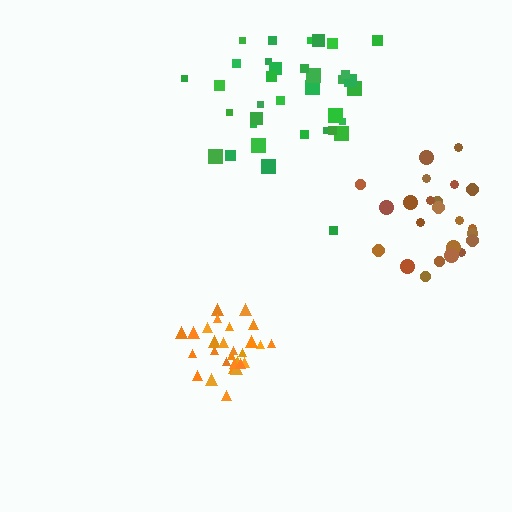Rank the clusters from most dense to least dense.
orange, green, brown.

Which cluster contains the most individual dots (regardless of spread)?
Green (35).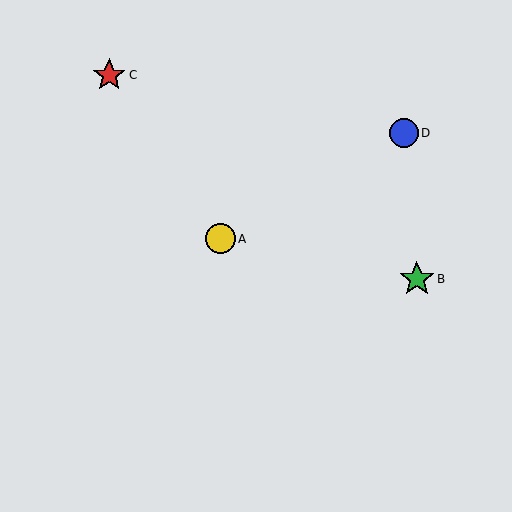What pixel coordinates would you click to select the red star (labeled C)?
Click at (109, 75) to select the red star C.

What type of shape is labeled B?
Shape B is a green star.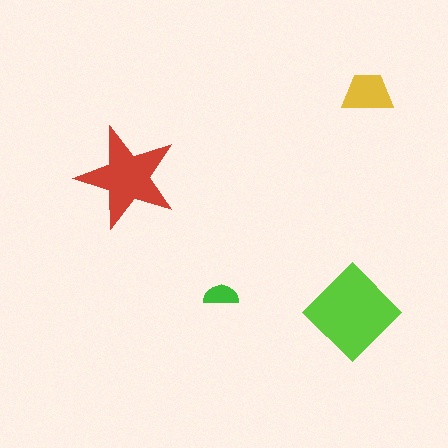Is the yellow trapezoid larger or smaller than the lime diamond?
Smaller.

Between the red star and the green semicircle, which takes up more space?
The red star.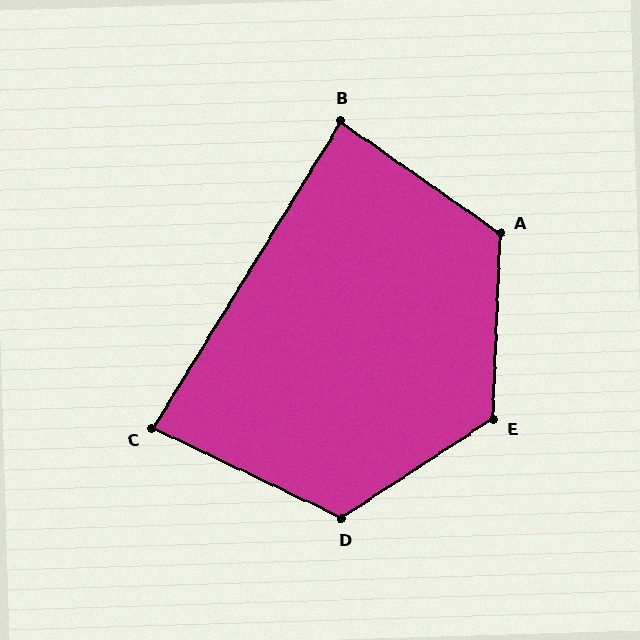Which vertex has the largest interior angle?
E, at approximately 125 degrees.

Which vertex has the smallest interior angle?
C, at approximately 84 degrees.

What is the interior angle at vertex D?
Approximately 121 degrees (obtuse).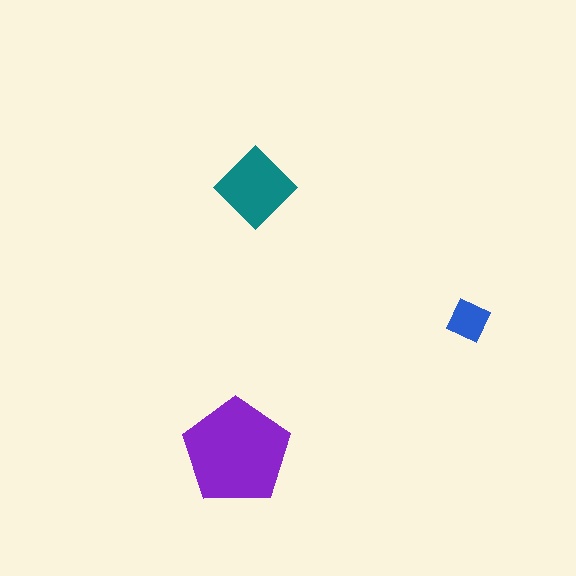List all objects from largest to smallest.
The purple pentagon, the teal diamond, the blue square.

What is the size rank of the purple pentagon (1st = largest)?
1st.